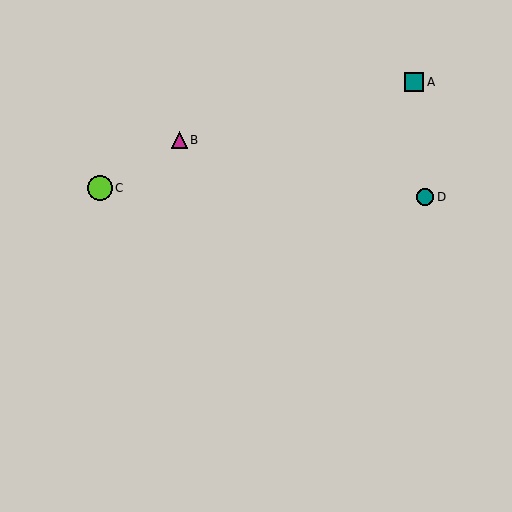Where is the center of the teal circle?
The center of the teal circle is at (425, 197).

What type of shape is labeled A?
Shape A is a teal square.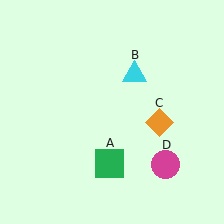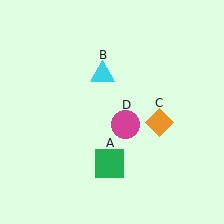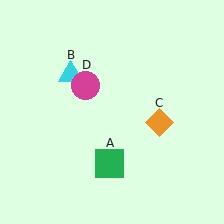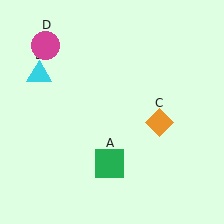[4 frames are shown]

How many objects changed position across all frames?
2 objects changed position: cyan triangle (object B), magenta circle (object D).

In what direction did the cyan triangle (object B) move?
The cyan triangle (object B) moved left.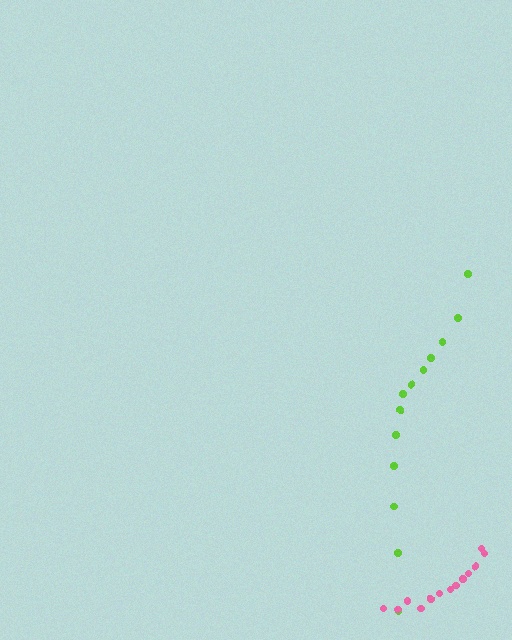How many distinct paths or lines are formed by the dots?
There are 2 distinct paths.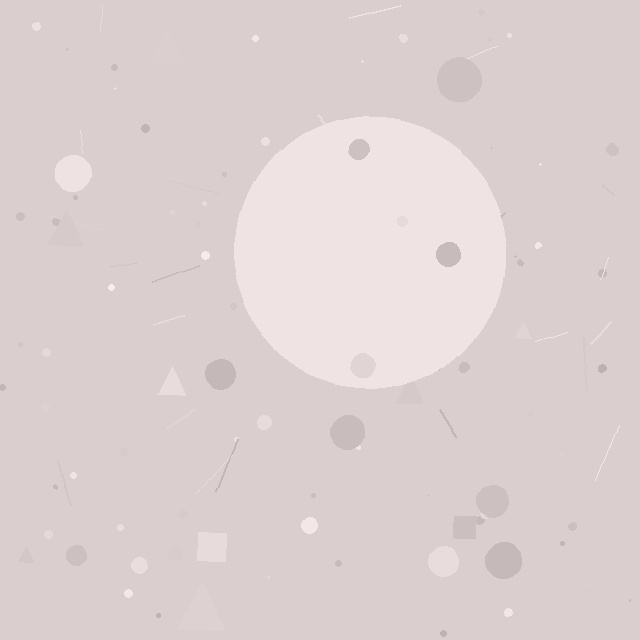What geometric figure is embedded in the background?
A circle is embedded in the background.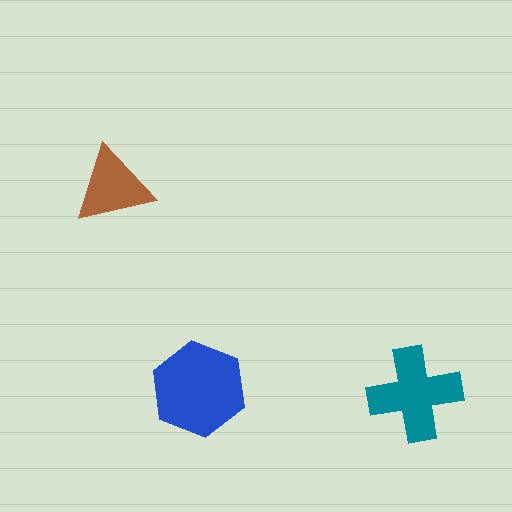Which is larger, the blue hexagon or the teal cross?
The blue hexagon.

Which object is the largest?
The blue hexagon.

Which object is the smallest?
The brown triangle.